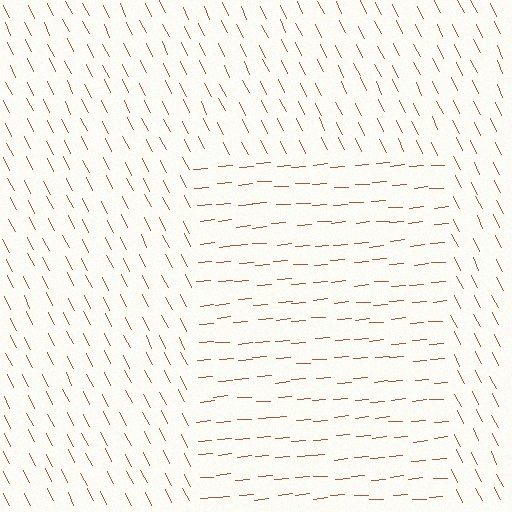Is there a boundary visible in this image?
Yes, there is a texture boundary formed by a change in line orientation.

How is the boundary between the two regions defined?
The boundary is defined purely by a change in line orientation (approximately 68 degrees difference). All lines are the same color and thickness.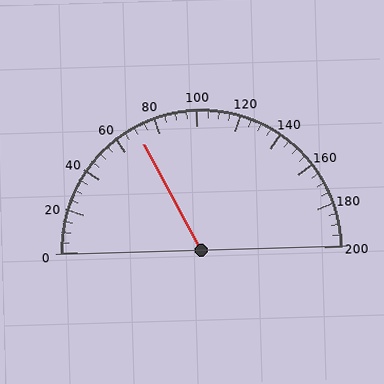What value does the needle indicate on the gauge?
The needle indicates approximately 70.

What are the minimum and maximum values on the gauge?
The gauge ranges from 0 to 200.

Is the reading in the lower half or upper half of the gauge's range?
The reading is in the lower half of the range (0 to 200).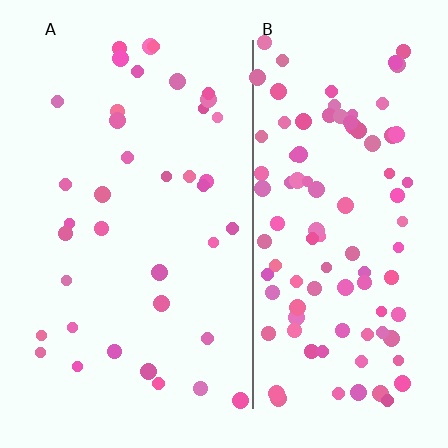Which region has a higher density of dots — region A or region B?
B (the right).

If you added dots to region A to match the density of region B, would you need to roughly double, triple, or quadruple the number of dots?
Approximately triple.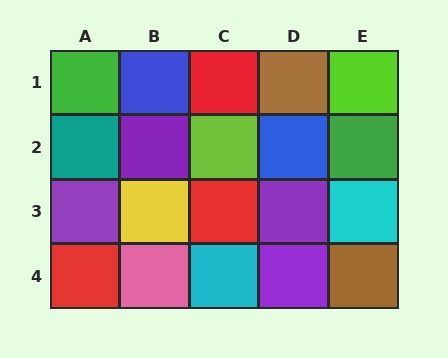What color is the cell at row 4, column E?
Brown.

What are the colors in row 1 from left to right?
Green, blue, red, brown, lime.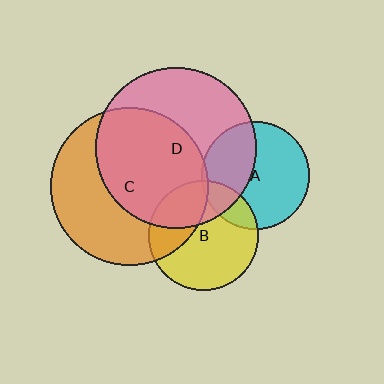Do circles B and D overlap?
Yes.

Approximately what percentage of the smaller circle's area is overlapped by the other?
Approximately 30%.